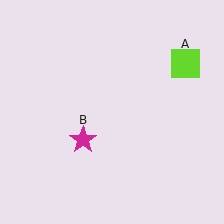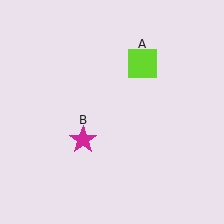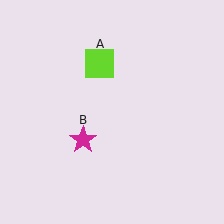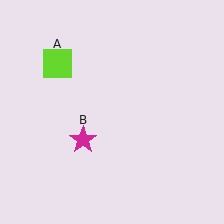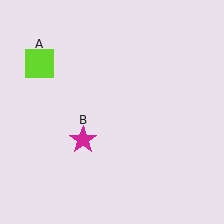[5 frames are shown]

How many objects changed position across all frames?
1 object changed position: lime square (object A).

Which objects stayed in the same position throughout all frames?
Magenta star (object B) remained stationary.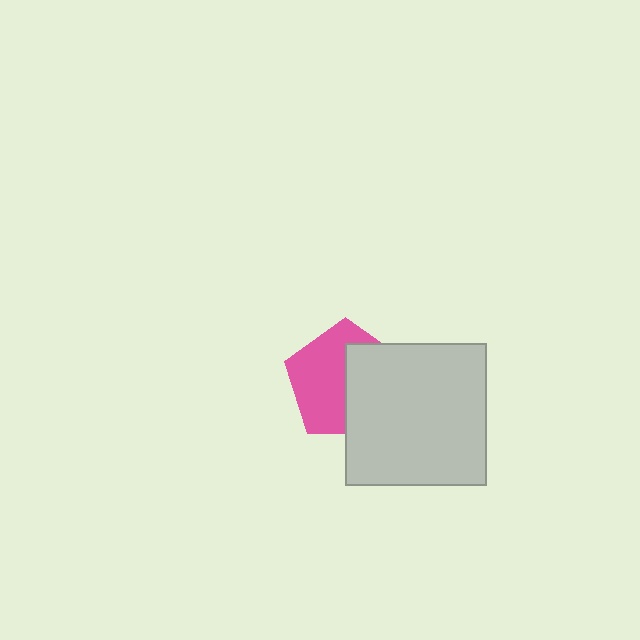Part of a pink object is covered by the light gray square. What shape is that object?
It is a pentagon.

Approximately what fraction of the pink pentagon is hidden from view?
Roughly 45% of the pink pentagon is hidden behind the light gray square.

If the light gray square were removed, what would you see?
You would see the complete pink pentagon.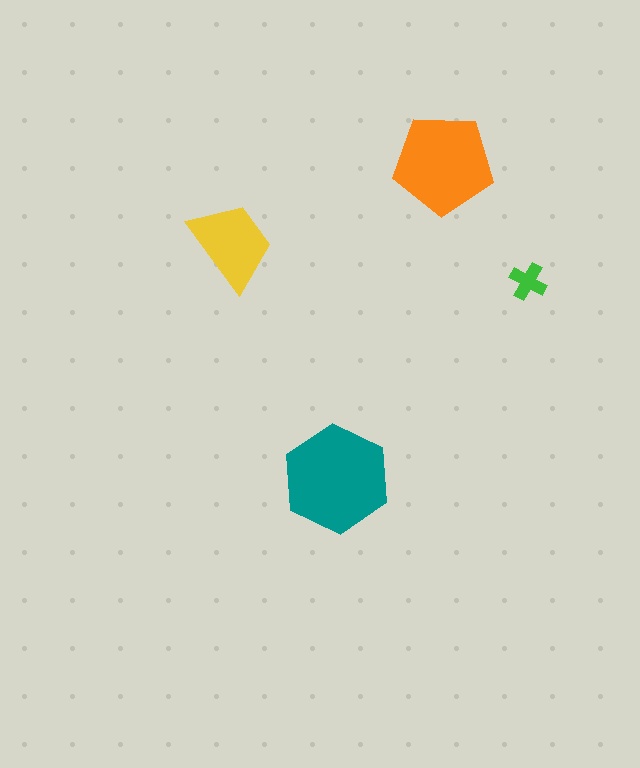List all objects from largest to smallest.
The teal hexagon, the orange pentagon, the yellow trapezoid, the green cross.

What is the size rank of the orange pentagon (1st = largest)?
2nd.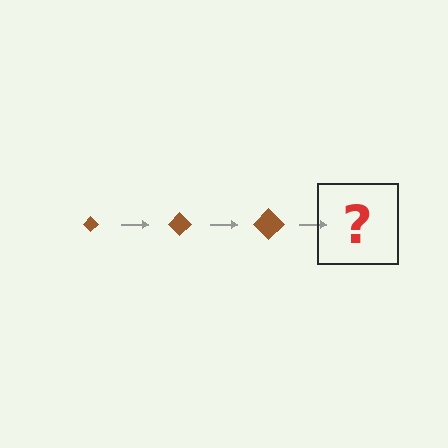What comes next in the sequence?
The next element should be a brown diamond, larger than the previous one.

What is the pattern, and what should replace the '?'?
The pattern is that the diamond gets progressively larger each step. The '?' should be a brown diamond, larger than the previous one.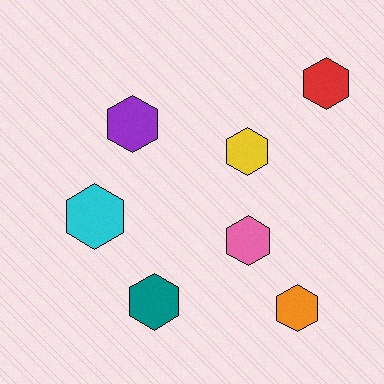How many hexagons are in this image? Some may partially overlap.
There are 7 hexagons.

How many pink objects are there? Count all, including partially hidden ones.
There is 1 pink object.